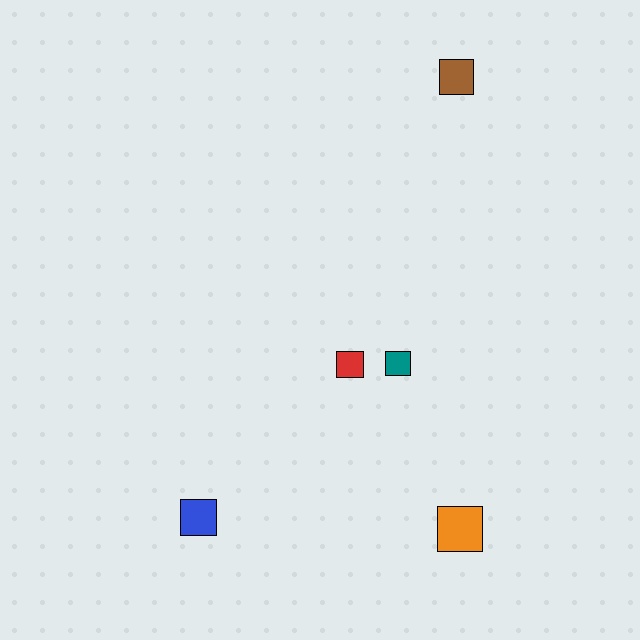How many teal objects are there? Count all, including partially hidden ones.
There is 1 teal object.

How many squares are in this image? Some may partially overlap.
There are 5 squares.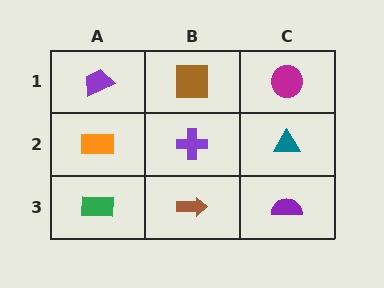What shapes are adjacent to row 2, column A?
A purple trapezoid (row 1, column A), a green rectangle (row 3, column A), a purple cross (row 2, column B).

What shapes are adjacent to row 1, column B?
A purple cross (row 2, column B), a purple trapezoid (row 1, column A), a magenta circle (row 1, column C).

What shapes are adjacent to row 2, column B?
A brown square (row 1, column B), a brown arrow (row 3, column B), an orange rectangle (row 2, column A), a teal triangle (row 2, column C).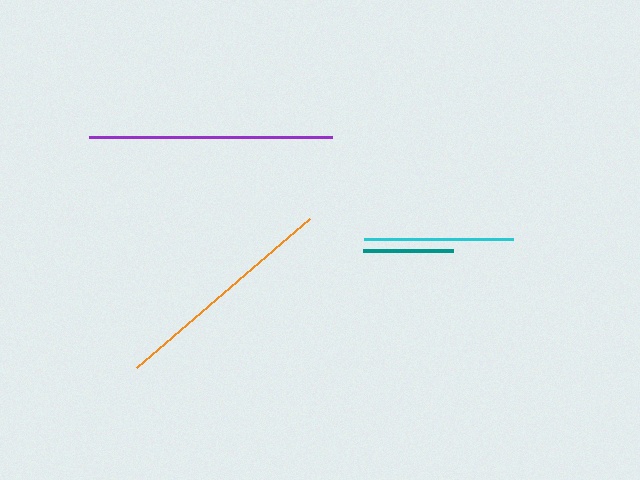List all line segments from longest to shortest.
From longest to shortest: purple, orange, cyan, teal.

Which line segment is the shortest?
The teal line is the shortest at approximately 90 pixels.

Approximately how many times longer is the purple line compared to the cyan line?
The purple line is approximately 1.6 times the length of the cyan line.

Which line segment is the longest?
The purple line is the longest at approximately 243 pixels.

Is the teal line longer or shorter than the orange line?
The orange line is longer than the teal line.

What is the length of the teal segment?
The teal segment is approximately 90 pixels long.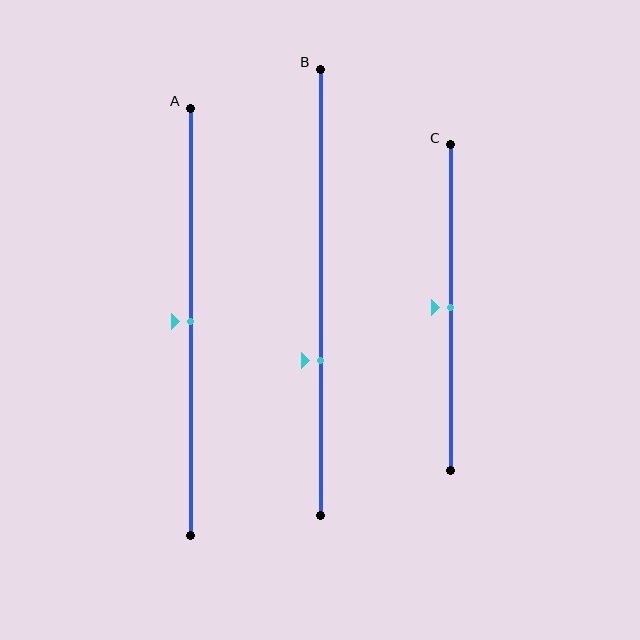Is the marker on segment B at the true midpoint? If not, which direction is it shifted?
No, the marker on segment B is shifted downward by about 15% of the segment length.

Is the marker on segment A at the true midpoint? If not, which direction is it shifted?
Yes, the marker on segment A is at the true midpoint.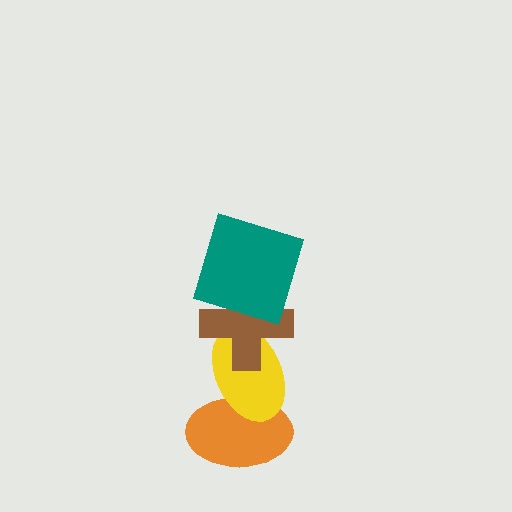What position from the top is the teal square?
The teal square is 1st from the top.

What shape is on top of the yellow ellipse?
The brown cross is on top of the yellow ellipse.